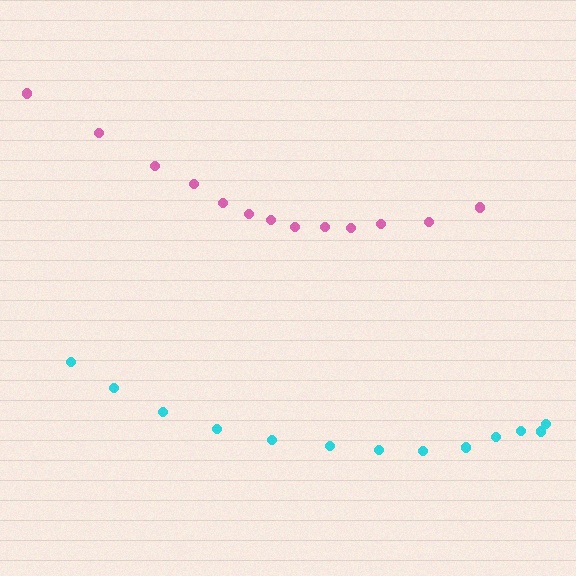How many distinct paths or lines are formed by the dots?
There are 2 distinct paths.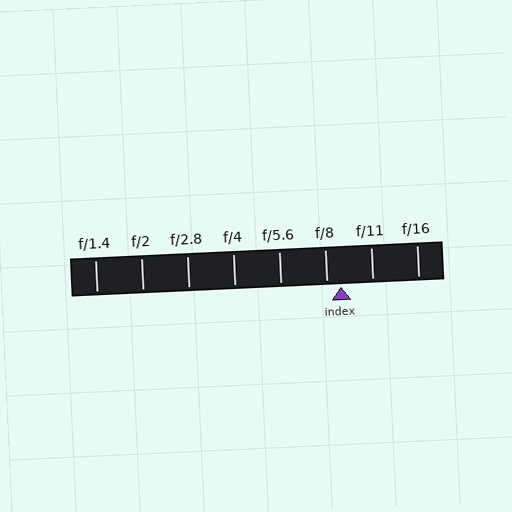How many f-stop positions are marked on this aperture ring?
There are 8 f-stop positions marked.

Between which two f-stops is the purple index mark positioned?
The index mark is between f/8 and f/11.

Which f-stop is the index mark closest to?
The index mark is closest to f/8.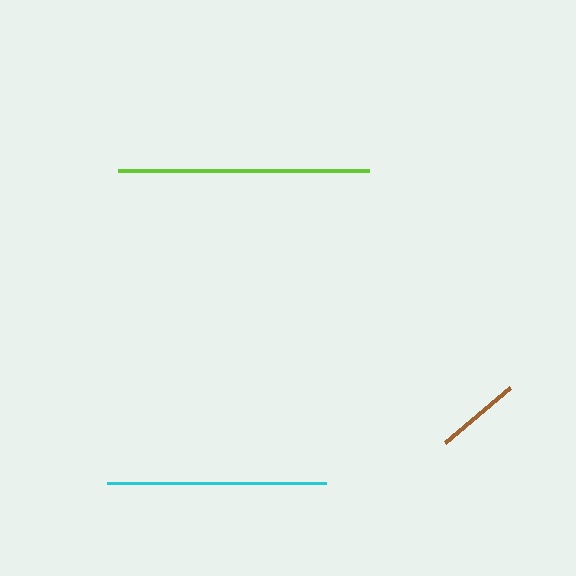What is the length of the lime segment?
The lime segment is approximately 250 pixels long.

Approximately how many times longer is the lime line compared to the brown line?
The lime line is approximately 2.9 times the length of the brown line.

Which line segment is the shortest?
The brown line is the shortest at approximately 86 pixels.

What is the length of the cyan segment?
The cyan segment is approximately 219 pixels long.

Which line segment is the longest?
The lime line is the longest at approximately 250 pixels.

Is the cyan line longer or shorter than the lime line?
The lime line is longer than the cyan line.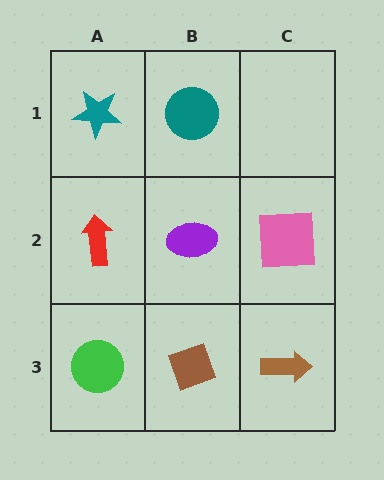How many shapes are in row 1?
2 shapes.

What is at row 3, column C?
A brown arrow.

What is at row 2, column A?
A red arrow.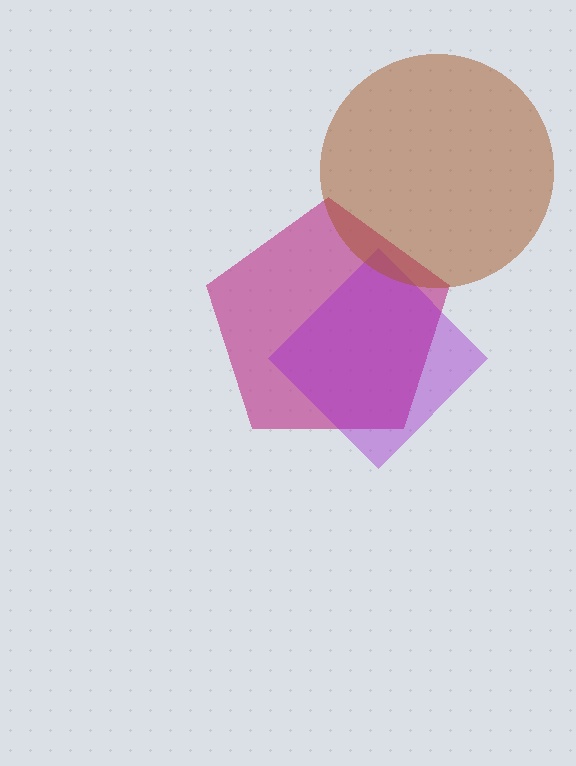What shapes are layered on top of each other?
The layered shapes are: a magenta pentagon, a purple diamond, a brown circle.